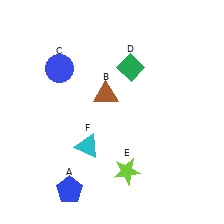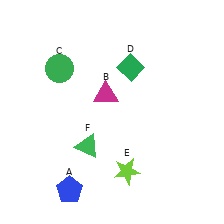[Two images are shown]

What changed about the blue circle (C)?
In Image 1, C is blue. In Image 2, it changed to green.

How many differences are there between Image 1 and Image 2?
There are 3 differences between the two images.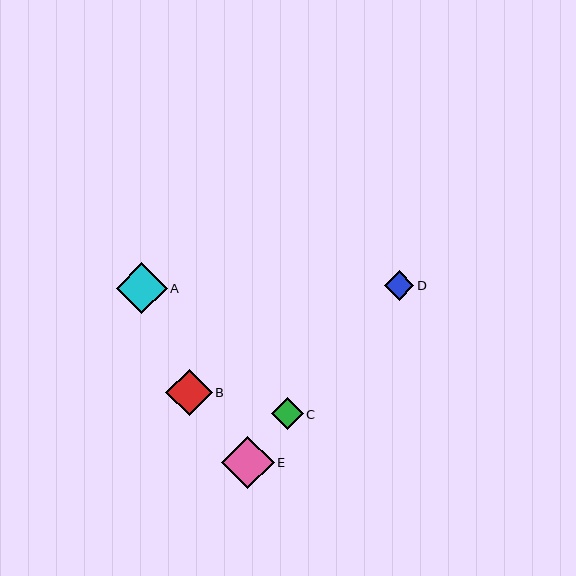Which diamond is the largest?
Diamond E is the largest with a size of approximately 52 pixels.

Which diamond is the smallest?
Diamond D is the smallest with a size of approximately 29 pixels.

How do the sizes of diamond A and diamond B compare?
Diamond A and diamond B are approximately the same size.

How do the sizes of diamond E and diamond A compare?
Diamond E and diamond A are approximately the same size.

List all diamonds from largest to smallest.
From largest to smallest: E, A, B, C, D.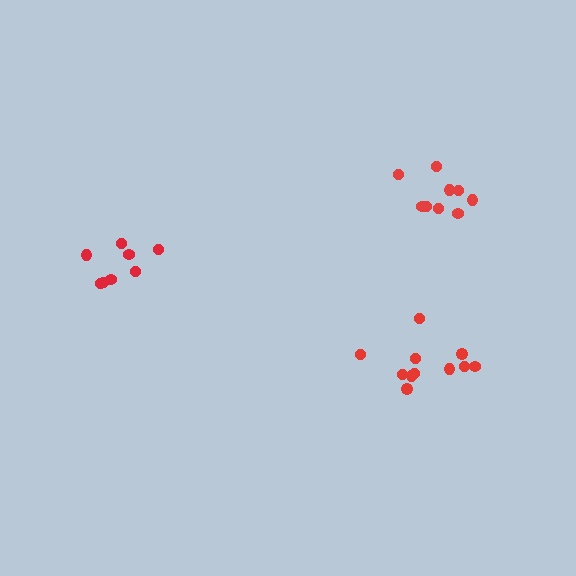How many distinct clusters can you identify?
There are 3 distinct clusters.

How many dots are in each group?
Group 1: 9 dots, Group 2: 8 dots, Group 3: 11 dots (28 total).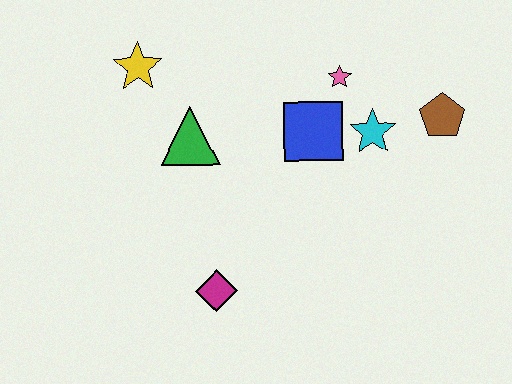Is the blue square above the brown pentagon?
No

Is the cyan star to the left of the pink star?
No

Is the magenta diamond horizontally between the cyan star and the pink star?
No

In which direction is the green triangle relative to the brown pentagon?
The green triangle is to the left of the brown pentagon.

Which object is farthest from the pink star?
The magenta diamond is farthest from the pink star.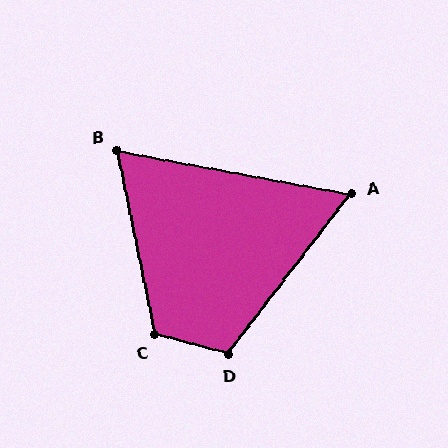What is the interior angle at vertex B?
Approximately 68 degrees (acute).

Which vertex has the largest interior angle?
C, at approximately 117 degrees.